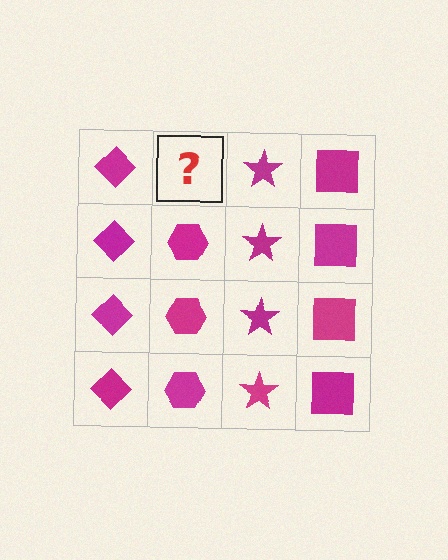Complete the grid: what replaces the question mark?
The question mark should be replaced with a magenta hexagon.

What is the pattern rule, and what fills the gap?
The rule is that each column has a consistent shape. The gap should be filled with a magenta hexagon.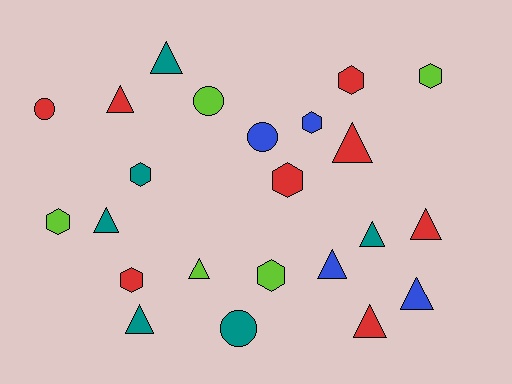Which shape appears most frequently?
Triangle, with 11 objects.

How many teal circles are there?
There is 1 teal circle.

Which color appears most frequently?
Red, with 8 objects.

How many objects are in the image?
There are 23 objects.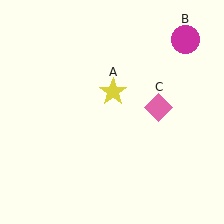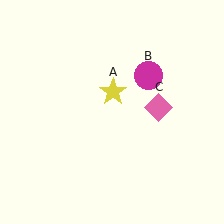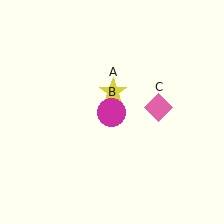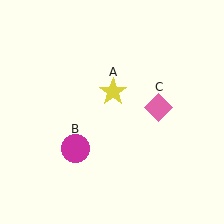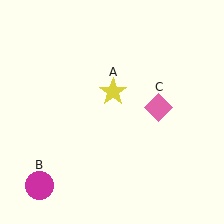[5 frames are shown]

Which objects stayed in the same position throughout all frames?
Yellow star (object A) and pink diamond (object C) remained stationary.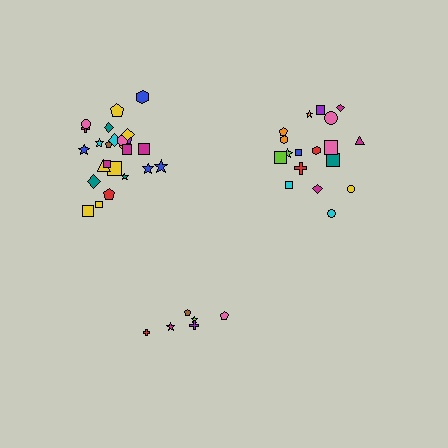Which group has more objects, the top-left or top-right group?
The top-left group.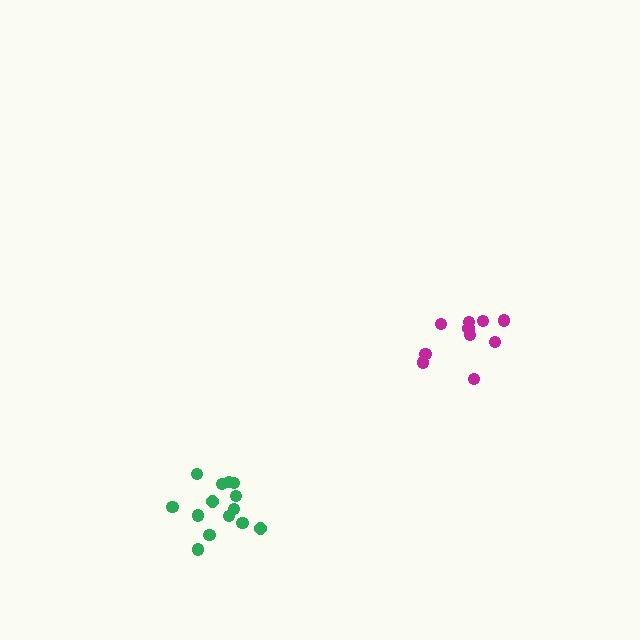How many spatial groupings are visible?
There are 2 spatial groupings.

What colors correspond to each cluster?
The clusters are colored: green, magenta.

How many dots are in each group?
Group 1: 14 dots, Group 2: 10 dots (24 total).